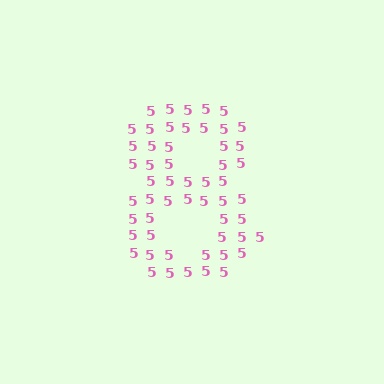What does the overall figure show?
The overall figure shows the digit 8.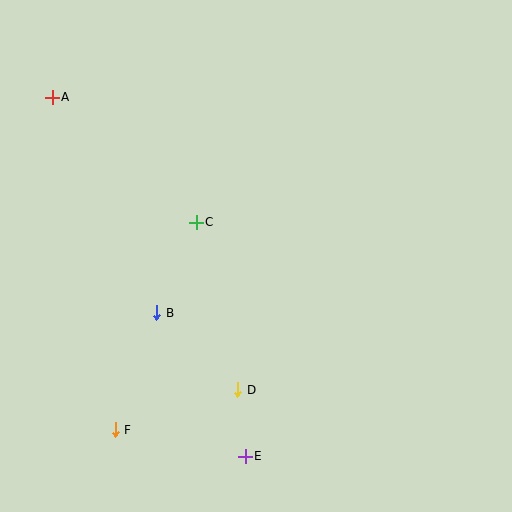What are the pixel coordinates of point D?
Point D is at (238, 390).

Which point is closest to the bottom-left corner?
Point F is closest to the bottom-left corner.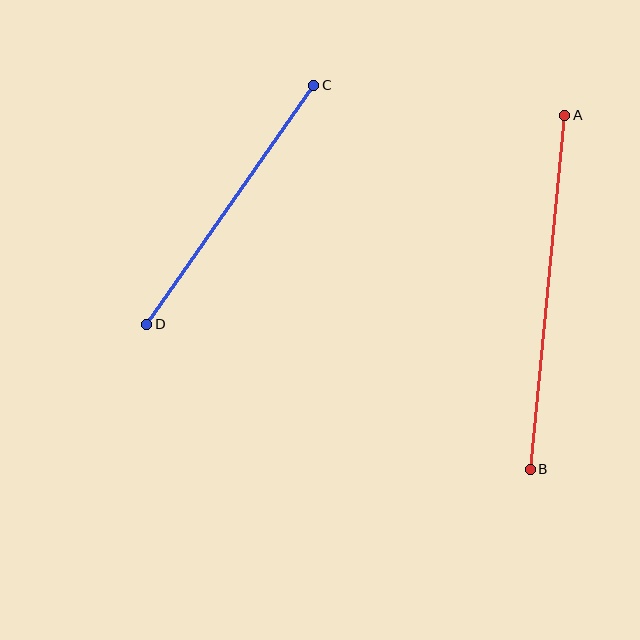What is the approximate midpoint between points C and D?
The midpoint is at approximately (230, 205) pixels.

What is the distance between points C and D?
The distance is approximately 291 pixels.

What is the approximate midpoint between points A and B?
The midpoint is at approximately (547, 292) pixels.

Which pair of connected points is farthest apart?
Points A and B are farthest apart.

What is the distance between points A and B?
The distance is approximately 355 pixels.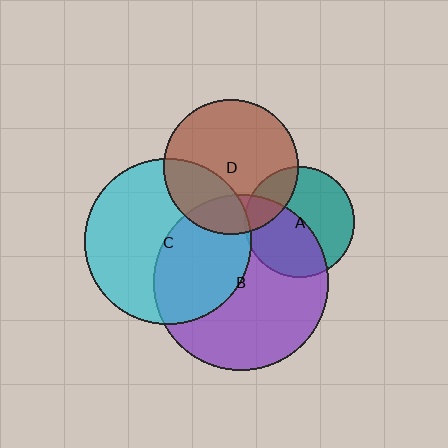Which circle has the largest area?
Circle B (purple).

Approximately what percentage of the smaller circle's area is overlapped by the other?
Approximately 40%.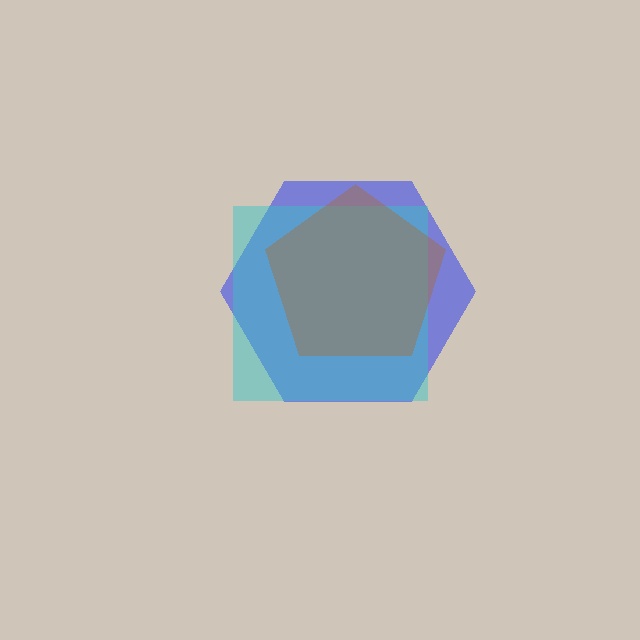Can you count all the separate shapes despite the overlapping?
Yes, there are 3 separate shapes.